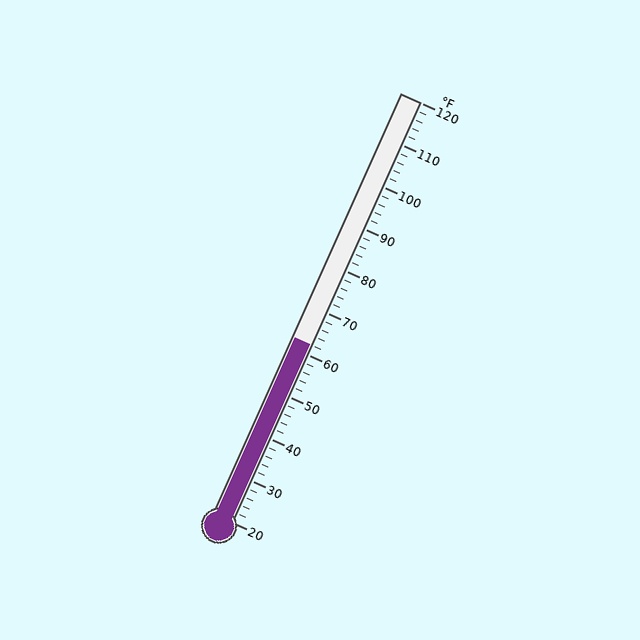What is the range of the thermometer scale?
The thermometer scale ranges from 20°F to 120°F.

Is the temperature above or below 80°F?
The temperature is below 80°F.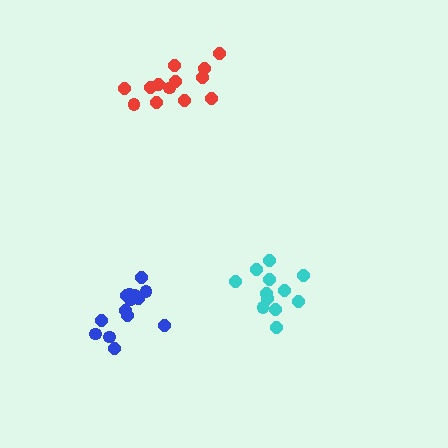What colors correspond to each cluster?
The clusters are colored: red, cyan, blue.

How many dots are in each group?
Group 1: 13 dots, Group 2: 12 dots, Group 3: 15 dots (40 total).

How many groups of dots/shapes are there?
There are 3 groups.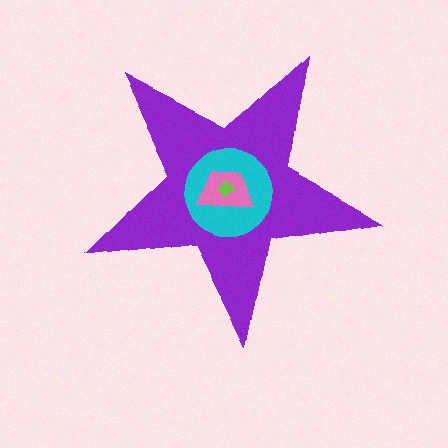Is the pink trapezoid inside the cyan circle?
Yes.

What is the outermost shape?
The purple star.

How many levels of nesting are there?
4.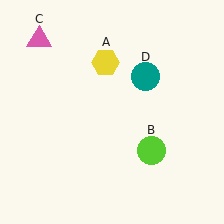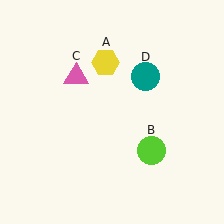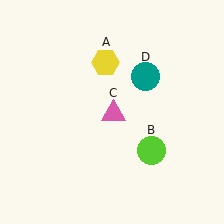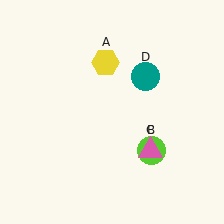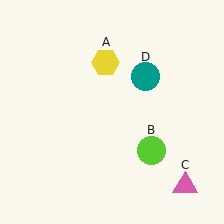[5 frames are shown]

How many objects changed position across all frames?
1 object changed position: pink triangle (object C).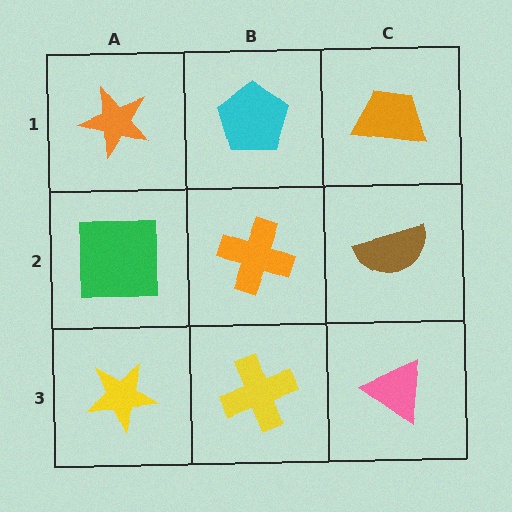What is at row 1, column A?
An orange star.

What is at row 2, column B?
An orange cross.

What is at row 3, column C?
A pink triangle.